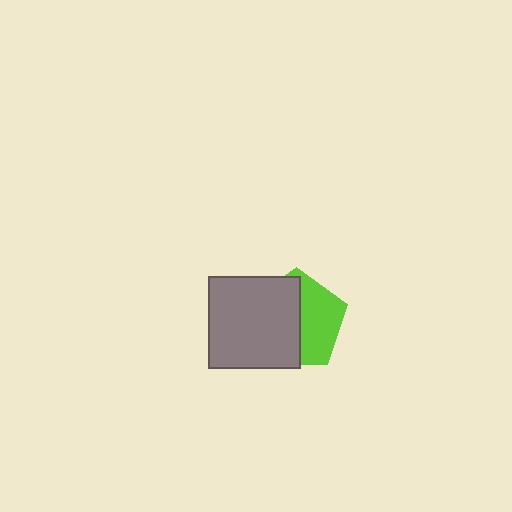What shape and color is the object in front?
The object in front is a gray square.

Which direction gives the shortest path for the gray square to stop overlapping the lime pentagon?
Moving left gives the shortest separation.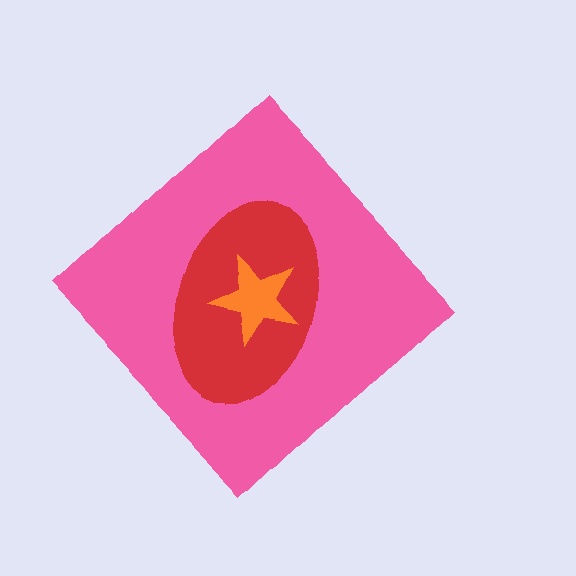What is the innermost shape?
The orange star.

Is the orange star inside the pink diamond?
Yes.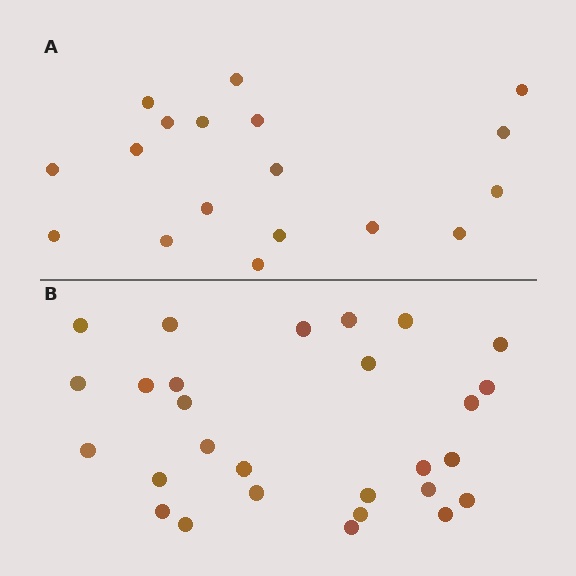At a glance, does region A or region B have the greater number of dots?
Region B (the bottom region) has more dots.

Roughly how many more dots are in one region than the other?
Region B has roughly 10 or so more dots than region A.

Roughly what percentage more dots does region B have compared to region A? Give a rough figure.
About 55% more.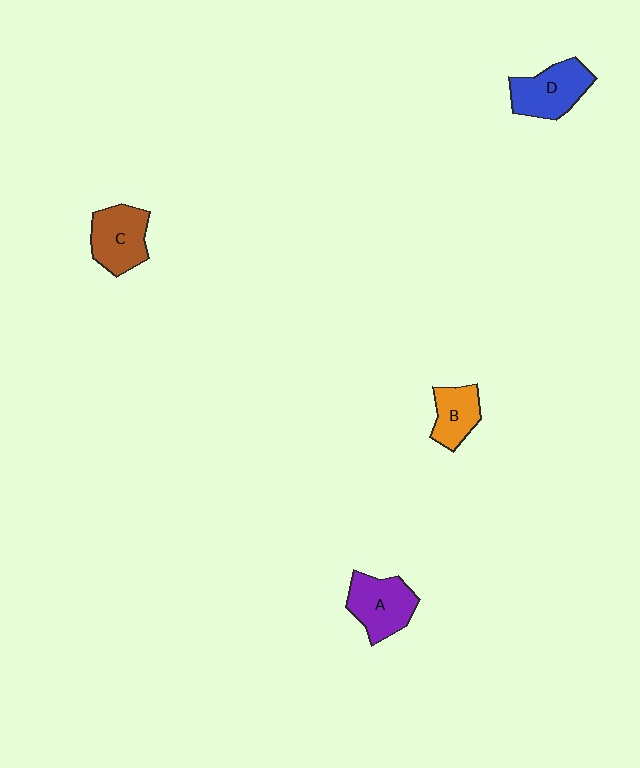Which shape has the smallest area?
Shape B (orange).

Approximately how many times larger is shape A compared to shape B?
Approximately 1.4 times.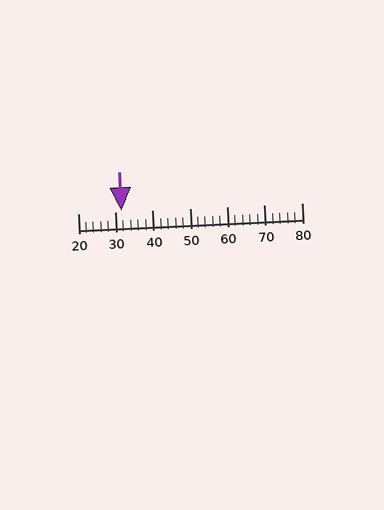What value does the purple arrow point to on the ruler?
The purple arrow points to approximately 32.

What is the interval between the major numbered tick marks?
The major tick marks are spaced 10 units apart.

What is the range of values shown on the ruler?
The ruler shows values from 20 to 80.